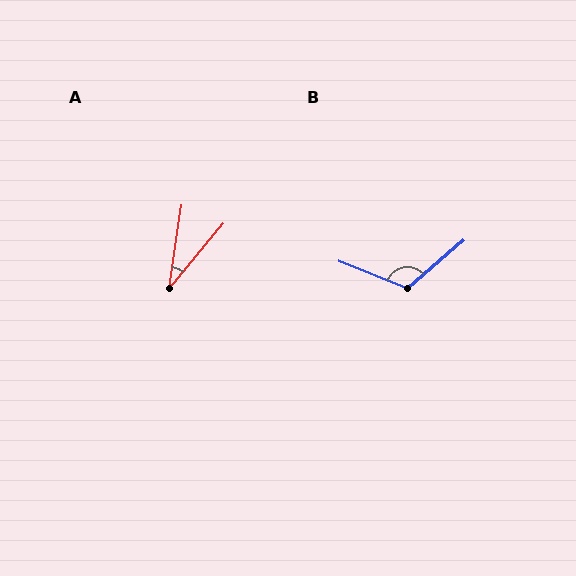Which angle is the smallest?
A, at approximately 32 degrees.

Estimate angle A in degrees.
Approximately 32 degrees.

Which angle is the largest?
B, at approximately 118 degrees.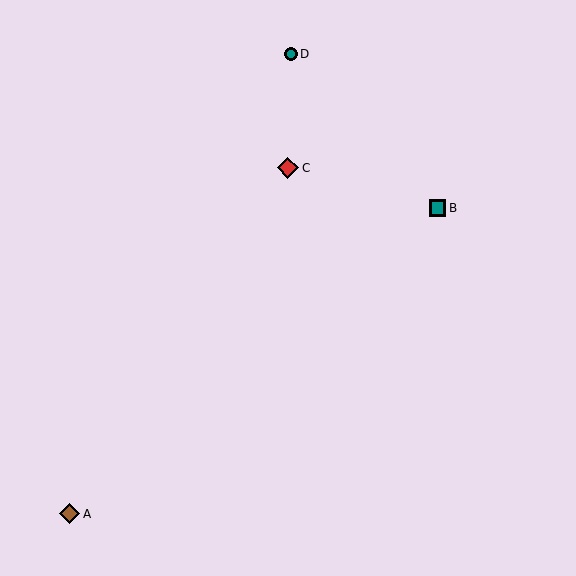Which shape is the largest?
The red diamond (labeled C) is the largest.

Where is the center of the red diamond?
The center of the red diamond is at (288, 168).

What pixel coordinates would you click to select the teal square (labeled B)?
Click at (438, 208) to select the teal square B.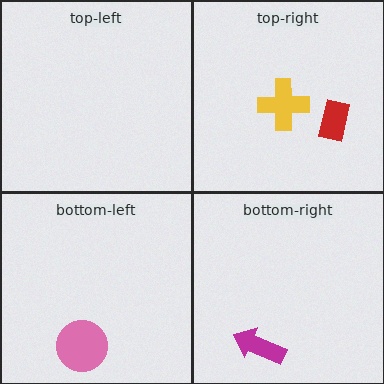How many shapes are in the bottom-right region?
1.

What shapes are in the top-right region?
The yellow cross, the red rectangle.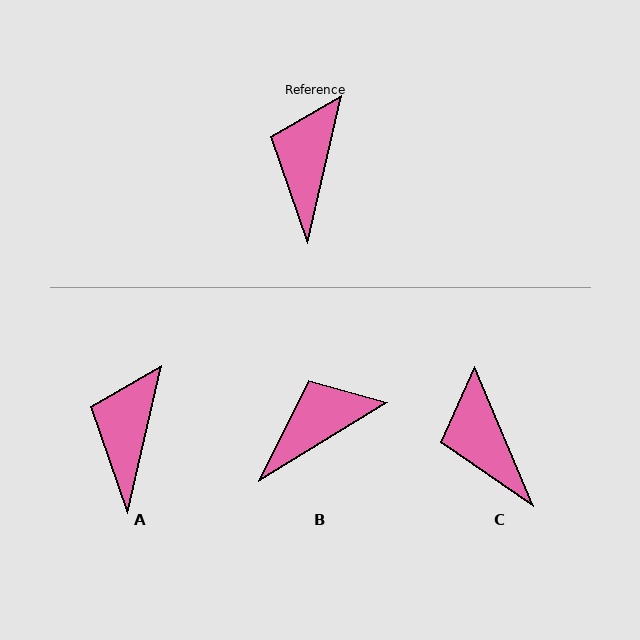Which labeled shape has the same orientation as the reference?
A.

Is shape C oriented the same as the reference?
No, it is off by about 36 degrees.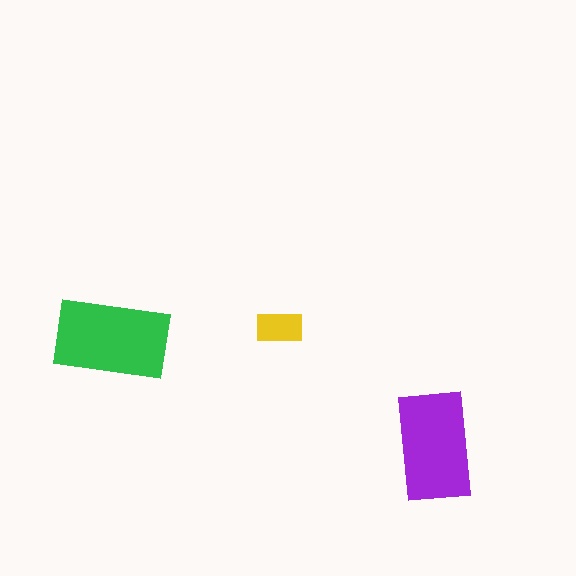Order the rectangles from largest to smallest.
the green one, the purple one, the yellow one.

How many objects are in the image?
There are 3 objects in the image.